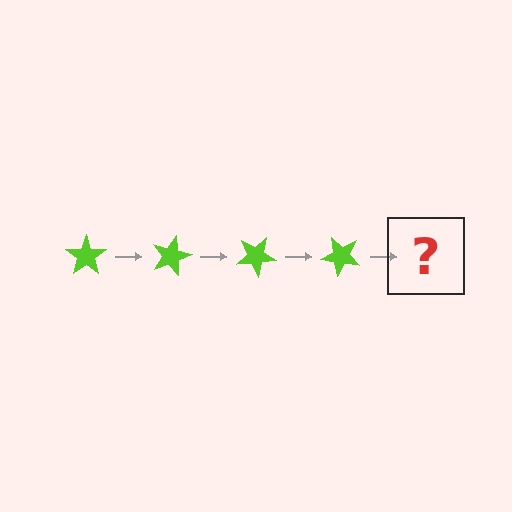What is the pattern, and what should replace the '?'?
The pattern is that the star rotates 15 degrees each step. The '?' should be a lime star rotated 60 degrees.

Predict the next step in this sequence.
The next step is a lime star rotated 60 degrees.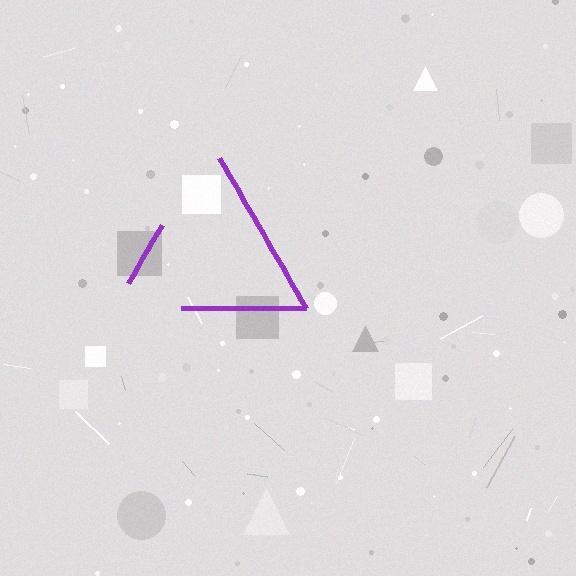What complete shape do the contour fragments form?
The contour fragments form a triangle.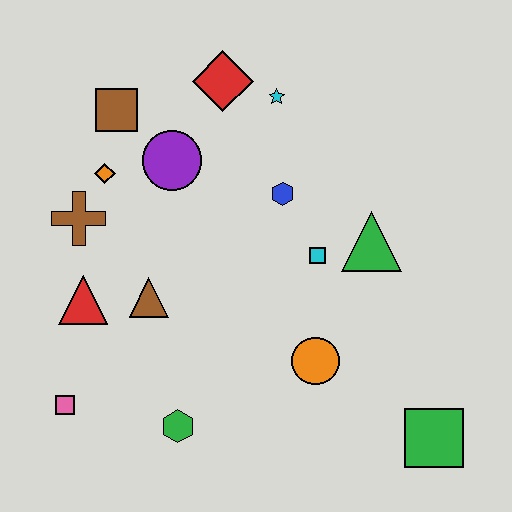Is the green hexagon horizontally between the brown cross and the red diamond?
Yes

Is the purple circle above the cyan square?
Yes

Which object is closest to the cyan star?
The red diamond is closest to the cyan star.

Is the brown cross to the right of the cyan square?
No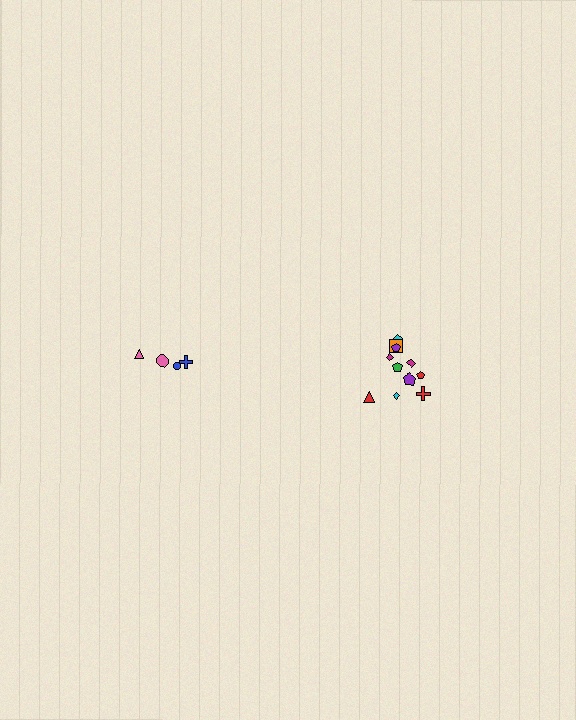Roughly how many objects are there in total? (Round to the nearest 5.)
Roughly 15 objects in total.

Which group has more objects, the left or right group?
The right group.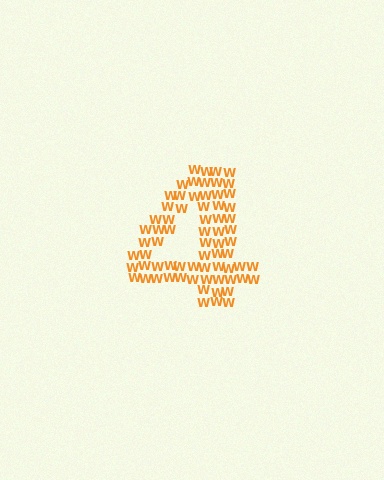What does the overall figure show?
The overall figure shows the digit 4.